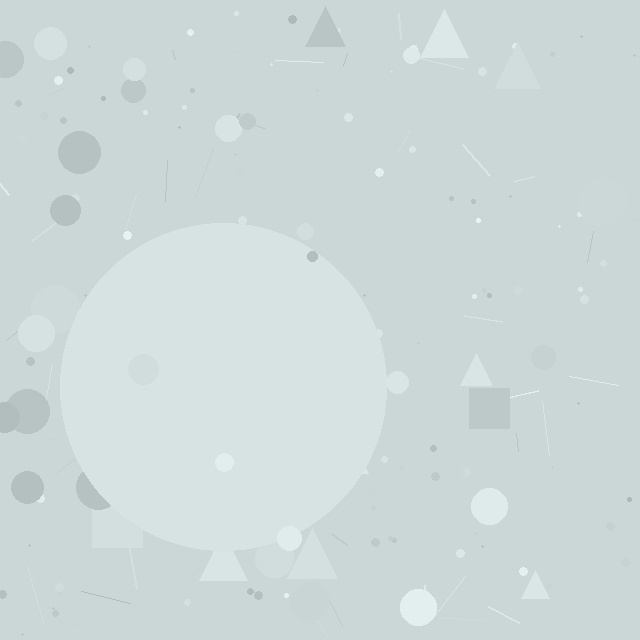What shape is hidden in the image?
A circle is hidden in the image.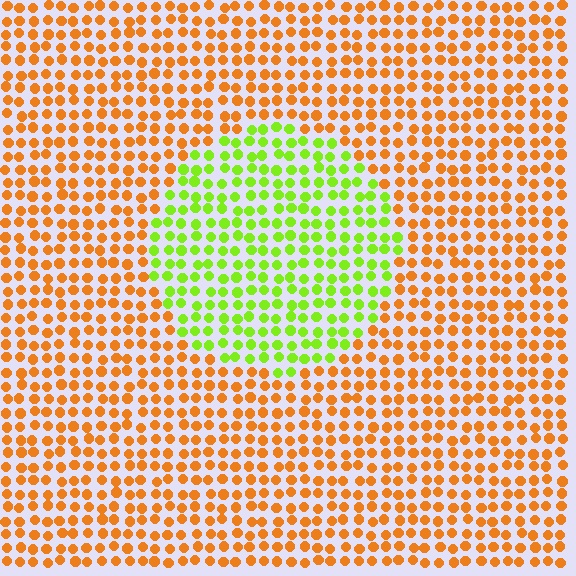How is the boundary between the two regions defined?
The boundary is defined purely by a slight shift in hue (about 64 degrees). Spacing, size, and orientation are identical on both sides.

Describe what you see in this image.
The image is filled with small orange elements in a uniform arrangement. A circle-shaped region is visible where the elements are tinted to a slightly different hue, forming a subtle color boundary.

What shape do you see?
I see a circle.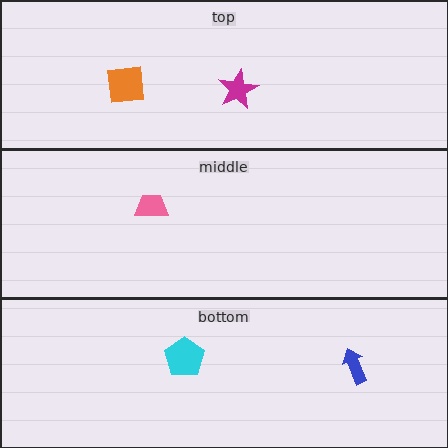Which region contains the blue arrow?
The bottom region.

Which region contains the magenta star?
The top region.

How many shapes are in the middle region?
1.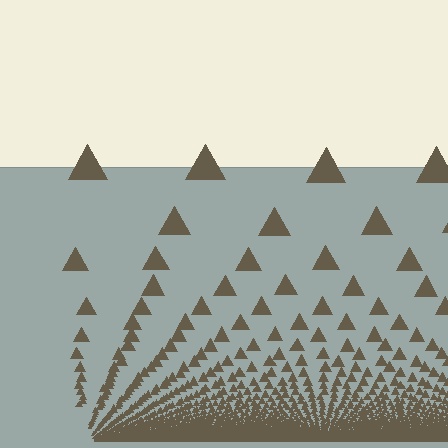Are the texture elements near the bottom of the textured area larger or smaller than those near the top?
Smaller. The gradient is inverted — elements near the bottom are smaller and denser.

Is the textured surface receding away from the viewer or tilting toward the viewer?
The surface appears to tilt toward the viewer. Texture elements get larger and sparser toward the top.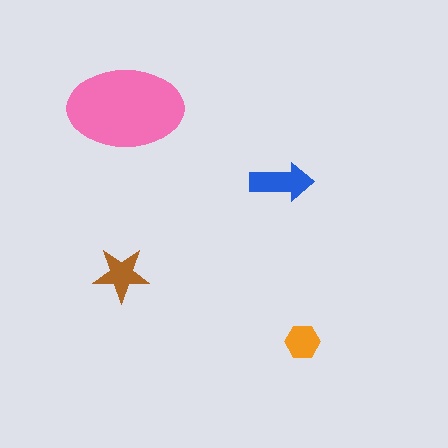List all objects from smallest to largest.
The orange hexagon, the brown star, the blue arrow, the pink ellipse.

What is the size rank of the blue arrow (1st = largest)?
2nd.